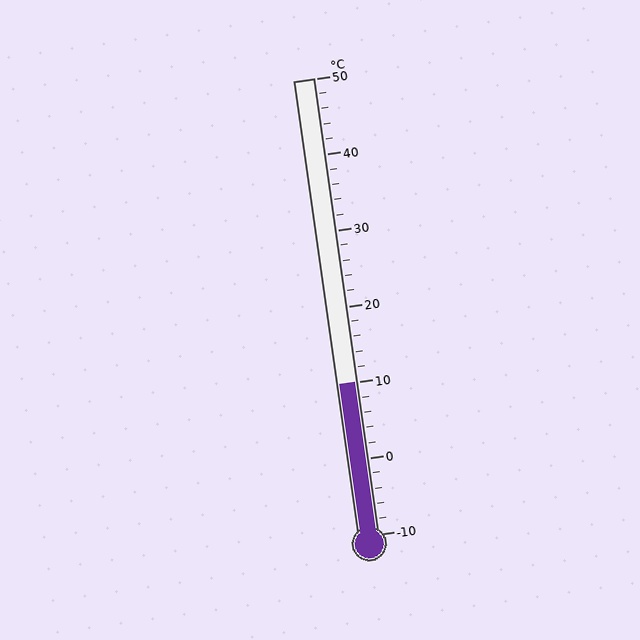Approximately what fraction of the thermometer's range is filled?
The thermometer is filled to approximately 35% of its range.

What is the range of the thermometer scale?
The thermometer scale ranges from -10°C to 50°C.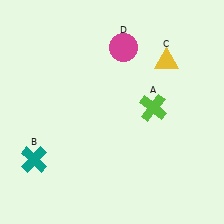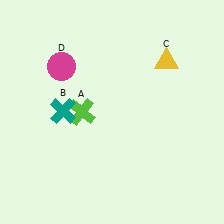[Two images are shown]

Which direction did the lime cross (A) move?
The lime cross (A) moved left.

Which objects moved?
The objects that moved are: the lime cross (A), the teal cross (B), the magenta circle (D).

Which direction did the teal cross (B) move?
The teal cross (B) moved up.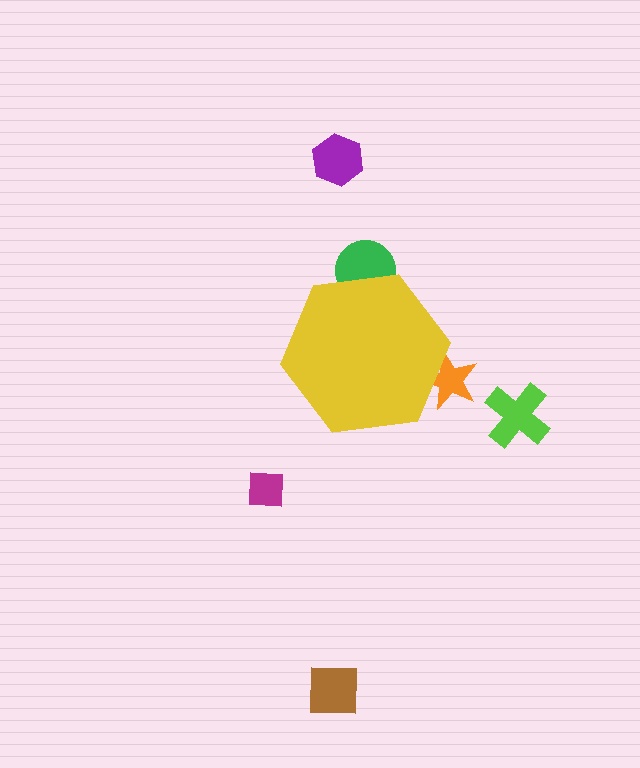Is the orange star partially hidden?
Yes, the orange star is partially hidden behind the yellow hexagon.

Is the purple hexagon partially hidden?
No, the purple hexagon is fully visible.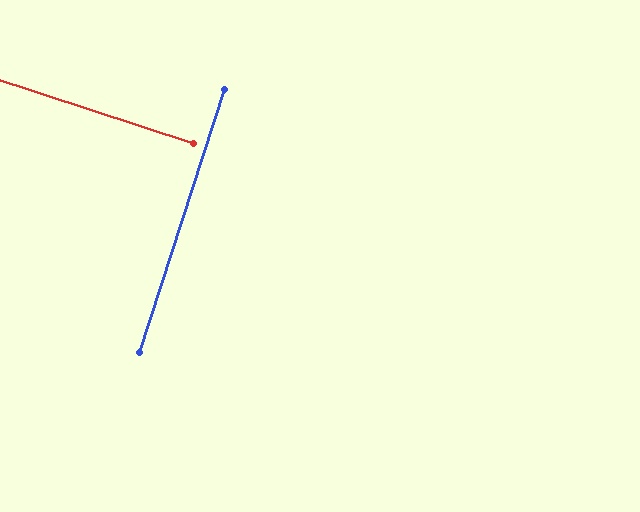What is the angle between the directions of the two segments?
Approximately 90 degrees.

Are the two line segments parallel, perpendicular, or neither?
Perpendicular — they meet at approximately 90°.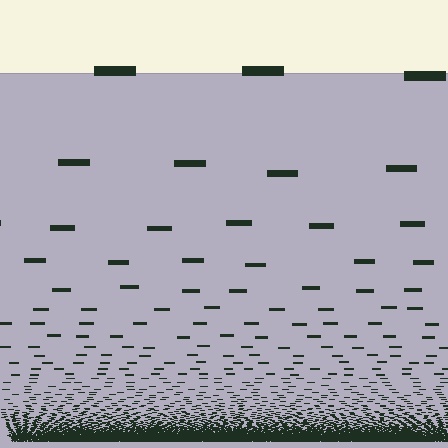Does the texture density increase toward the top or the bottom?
Density increases toward the bottom.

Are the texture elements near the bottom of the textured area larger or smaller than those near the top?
Smaller. The gradient is inverted — elements near the bottom are smaller and denser.